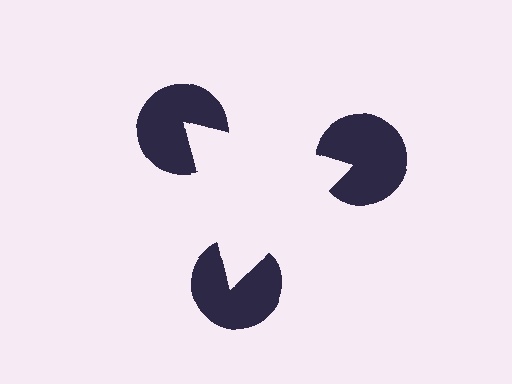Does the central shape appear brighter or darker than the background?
It typically appears slightly brighter than the background, even though no actual brightness change is drawn.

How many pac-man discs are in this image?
There are 3 — one at each vertex of the illusory triangle.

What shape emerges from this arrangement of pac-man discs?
An illusory triangle — its edges are inferred from the aligned wedge cuts in the pac-man discs, not physically drawn.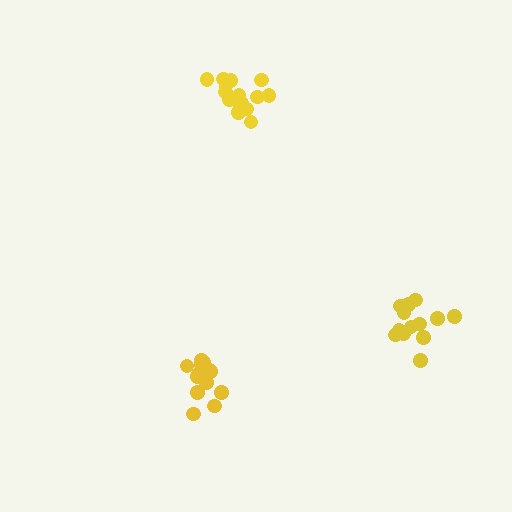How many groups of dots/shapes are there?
There are 3 groups.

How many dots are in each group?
Group 1: 15 dots, Group 2: 13 dots, Group 3: 13 dots (41 total).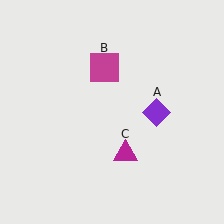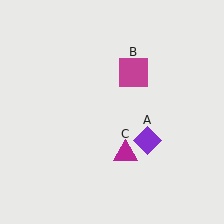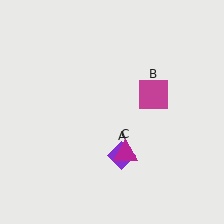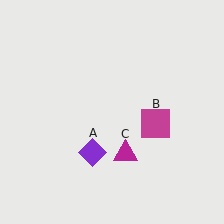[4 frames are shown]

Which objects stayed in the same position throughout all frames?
Magenta triangle (object C) remained stationary.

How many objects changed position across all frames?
2 objects changed position: purple diamond (object A), magenta square (object B).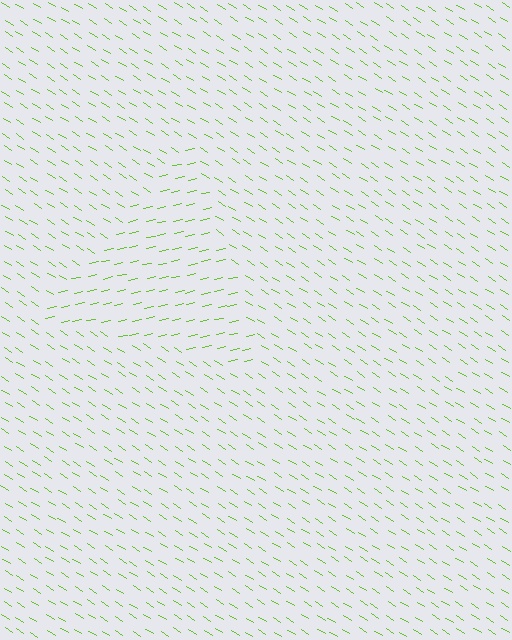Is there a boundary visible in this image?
Yes, there is a texture boundary formed by a change in line orientation.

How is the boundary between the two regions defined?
The boundary is defined purely by a change in line orientation (approximately 45 degrees difference). All lines are the same color and thickness.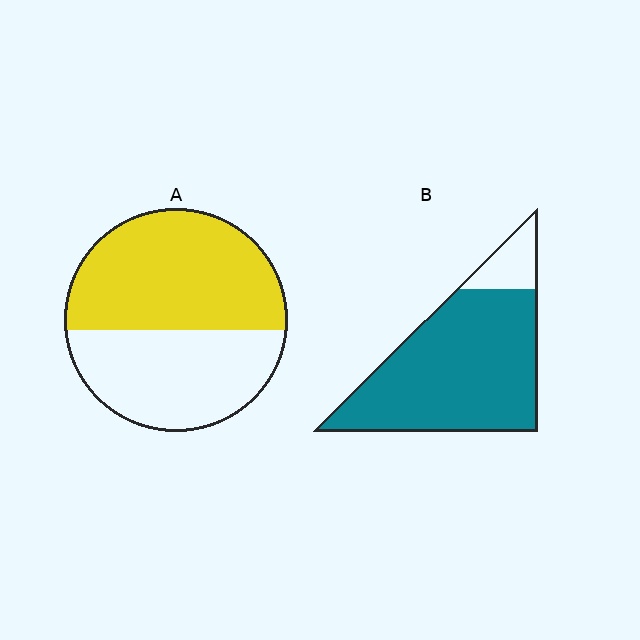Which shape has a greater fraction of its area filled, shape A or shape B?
Shape B.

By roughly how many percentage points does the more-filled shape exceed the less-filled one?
By roughly 30 percentage points (B over A).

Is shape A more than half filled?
Yes.